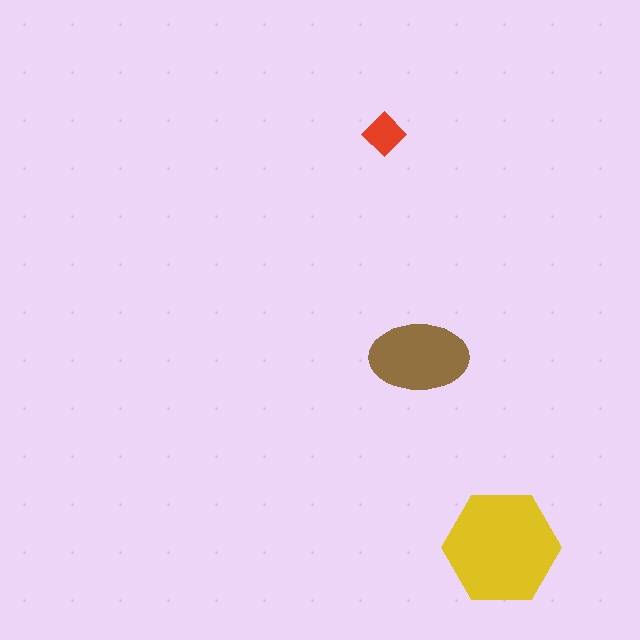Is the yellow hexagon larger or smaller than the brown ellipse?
Larger.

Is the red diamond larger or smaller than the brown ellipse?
Smaller.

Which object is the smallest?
The red diamond.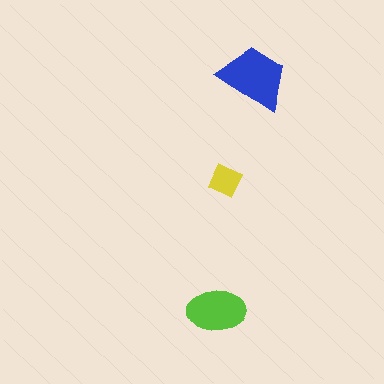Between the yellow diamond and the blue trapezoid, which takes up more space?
The blue trapezoid.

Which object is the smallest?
The yellow diamond.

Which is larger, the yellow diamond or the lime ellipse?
The lime ellipse.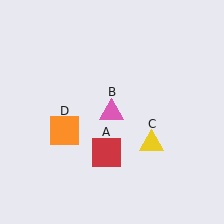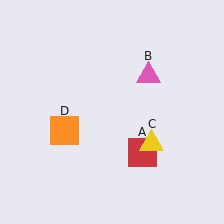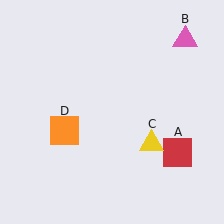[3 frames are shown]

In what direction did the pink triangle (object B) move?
The pink triangle (object B) moved up and to the right.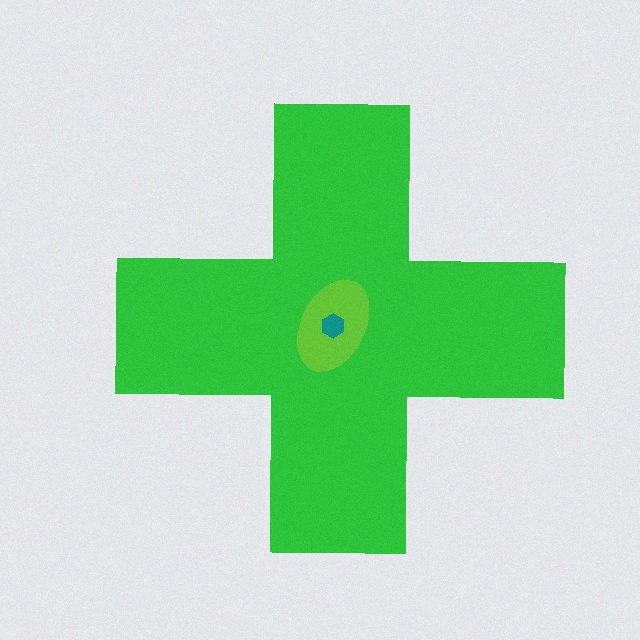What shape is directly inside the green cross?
The lime ellipse.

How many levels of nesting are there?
3.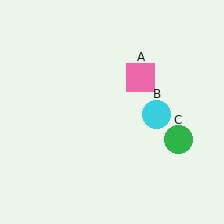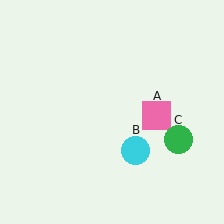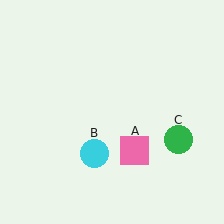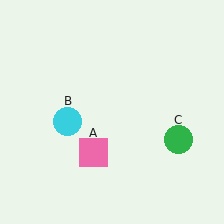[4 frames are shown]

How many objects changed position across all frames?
2 objects changed position: pink square (object A), cyan circle (object B).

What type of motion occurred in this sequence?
The pink square (object A), cyan circle (object B) rotated clockwise around the center of the scene.